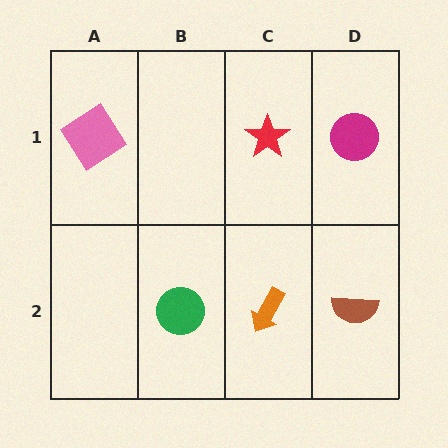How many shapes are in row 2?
3 shapes.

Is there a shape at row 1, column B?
No, that cell is empty.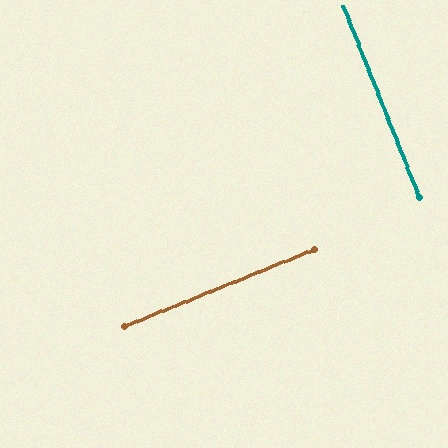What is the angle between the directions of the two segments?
Approximately 90 degrees.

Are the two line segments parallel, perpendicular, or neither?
Perpendicular — they meet at approximately 90°.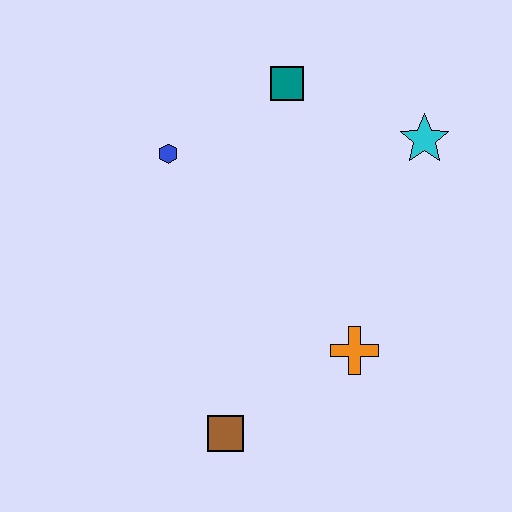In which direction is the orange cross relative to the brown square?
The orange cross is to the right of the brown square.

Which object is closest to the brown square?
The orange cross is closest to the brown square.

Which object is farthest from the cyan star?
The brown square is farthest from the cyan star.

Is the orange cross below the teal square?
Yes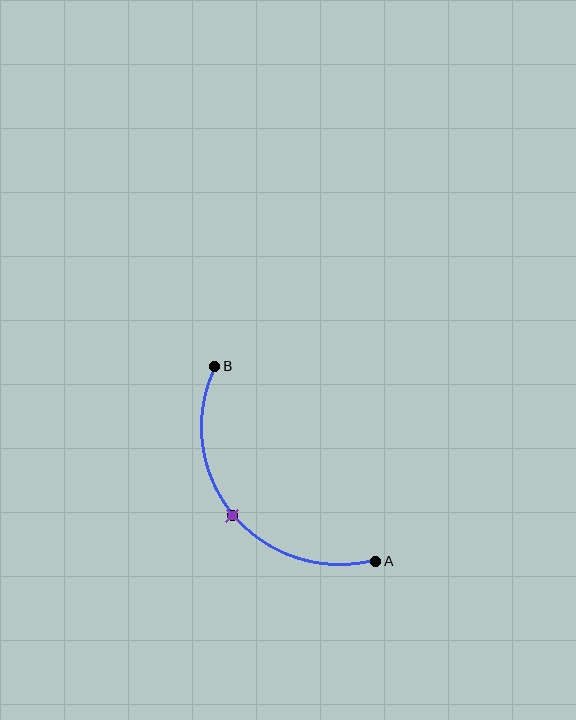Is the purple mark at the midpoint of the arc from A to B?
Yes. The purple mark lies on the arc at equal arc-length from both A and B — it is the arc midpoint.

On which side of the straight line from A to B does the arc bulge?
The arc bulges below and to the left of the straight line connecting A and B.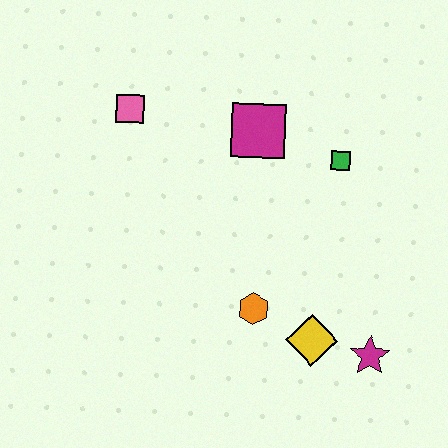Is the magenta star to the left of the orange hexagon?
No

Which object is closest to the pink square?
The magenta square is closest to the pink square.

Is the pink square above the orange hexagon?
Yes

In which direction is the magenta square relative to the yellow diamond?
The magenta square is above the yellow diamond.